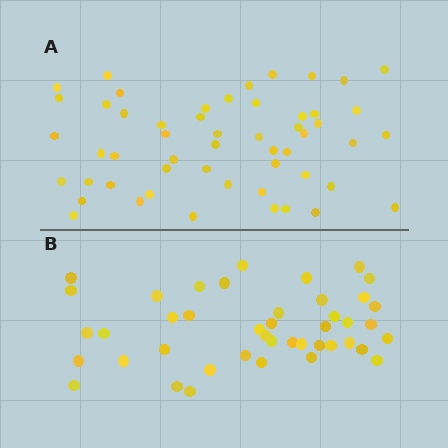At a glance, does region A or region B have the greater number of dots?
Region A (the top region) has more dots.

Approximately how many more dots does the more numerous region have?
Region A has roughly 10 or so more dots than region B.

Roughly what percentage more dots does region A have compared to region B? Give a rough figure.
About 25% more.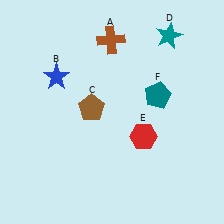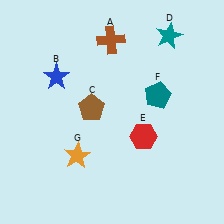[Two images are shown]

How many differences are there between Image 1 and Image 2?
There is 1 difference between the two images.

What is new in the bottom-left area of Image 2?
An orange star (G) was added in the bottom-left area of Image 2.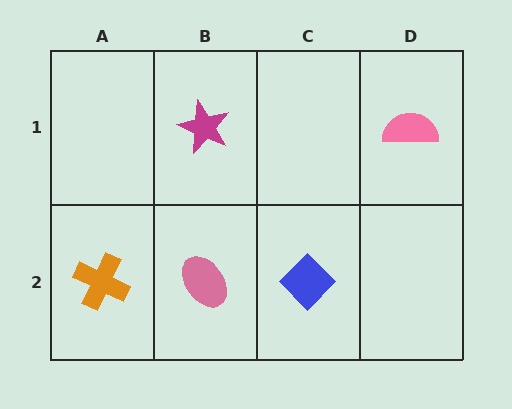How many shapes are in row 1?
2 shapes.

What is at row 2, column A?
An orange cross.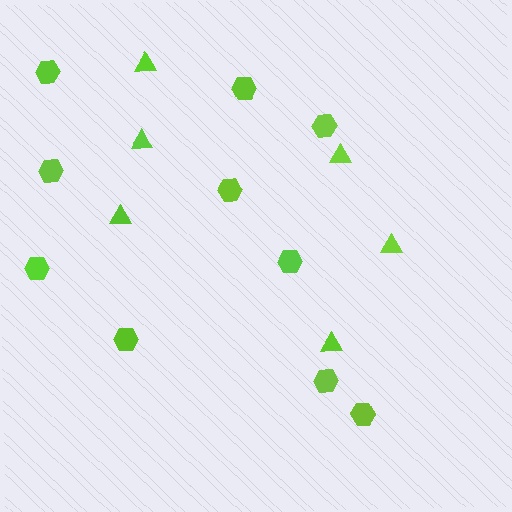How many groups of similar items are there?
There are 2 groups: one group of hexagons (10) and one group of triangles (6).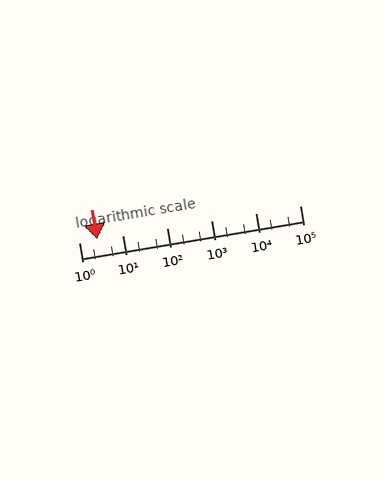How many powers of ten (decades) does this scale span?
The scale spans 5 decades, from 1 to 100000.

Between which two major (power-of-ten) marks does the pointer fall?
The pointer is between 1 and 10.